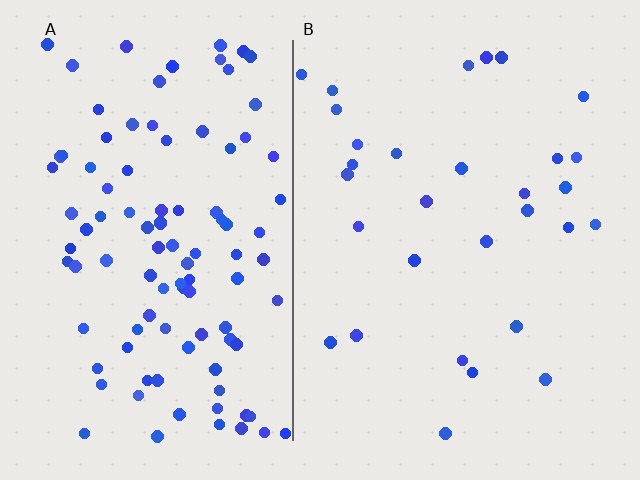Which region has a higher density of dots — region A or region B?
A (the left).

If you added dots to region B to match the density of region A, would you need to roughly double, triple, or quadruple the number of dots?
Approximately triple.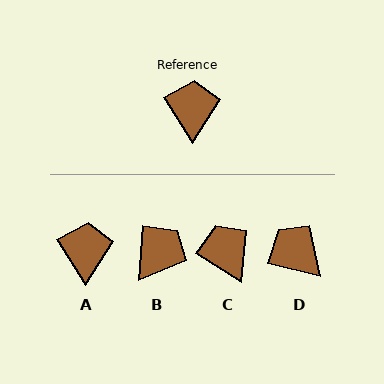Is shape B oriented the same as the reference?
No, it is off by about 36 degrees.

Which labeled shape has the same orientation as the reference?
A.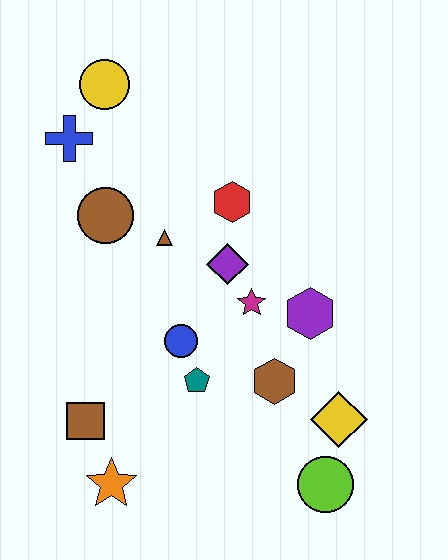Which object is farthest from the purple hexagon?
The yellow circle is farthest from the purple hexagon.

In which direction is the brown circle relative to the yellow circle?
The brown circle is below the yellow circle.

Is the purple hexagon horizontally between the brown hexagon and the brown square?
No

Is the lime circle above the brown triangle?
No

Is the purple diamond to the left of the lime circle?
Yes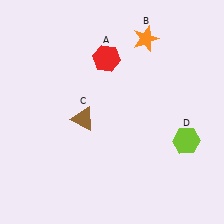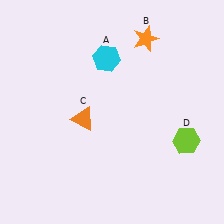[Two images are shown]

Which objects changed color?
A changed from red to cyan. C changed from brown to orange.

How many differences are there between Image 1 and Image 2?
There are 2 differences between the two images.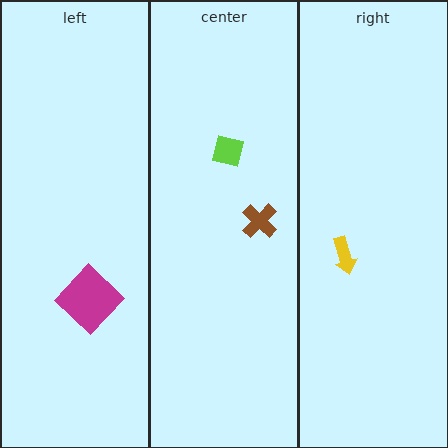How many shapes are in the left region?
1.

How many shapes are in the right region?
1.